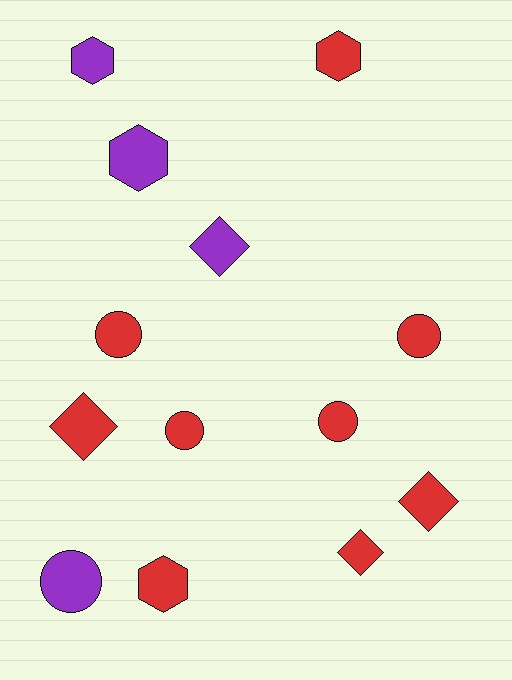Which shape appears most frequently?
Circle, with 5 objects.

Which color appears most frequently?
Red, with 9 objects.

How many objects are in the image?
There are 13 objects.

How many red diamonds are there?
There are 3 red diamonds.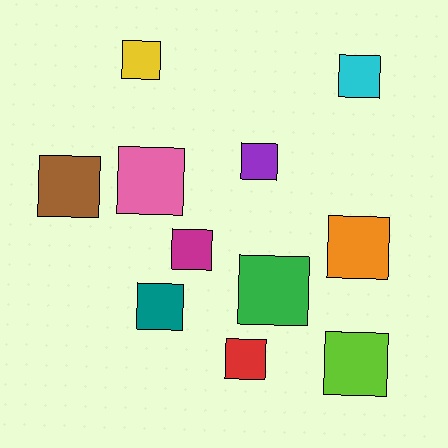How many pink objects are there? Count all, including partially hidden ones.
There is 1 pink object.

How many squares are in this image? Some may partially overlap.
There are 11 squares.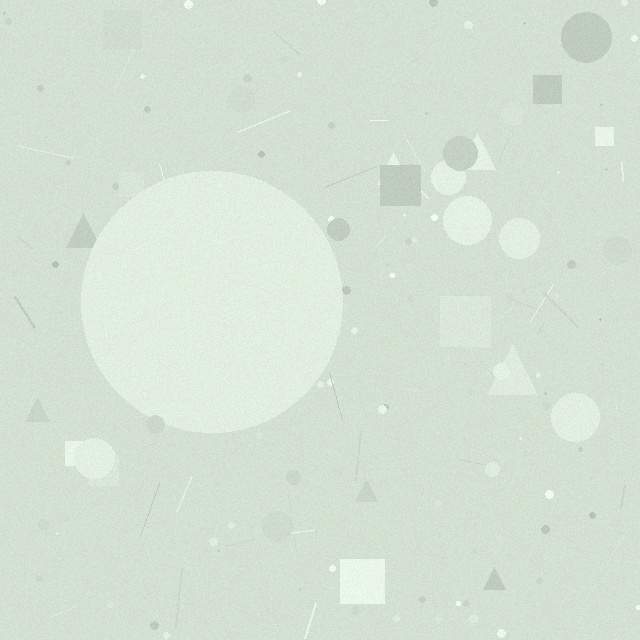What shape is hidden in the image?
A circle is hidden in the image.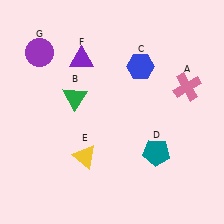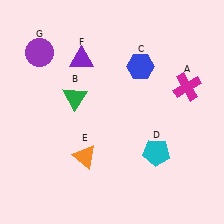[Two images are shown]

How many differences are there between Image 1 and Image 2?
There are 3 differences between the two images.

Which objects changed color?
A changed from pink to magenta. D changed from teal to cyan. E changed from yellow to orange.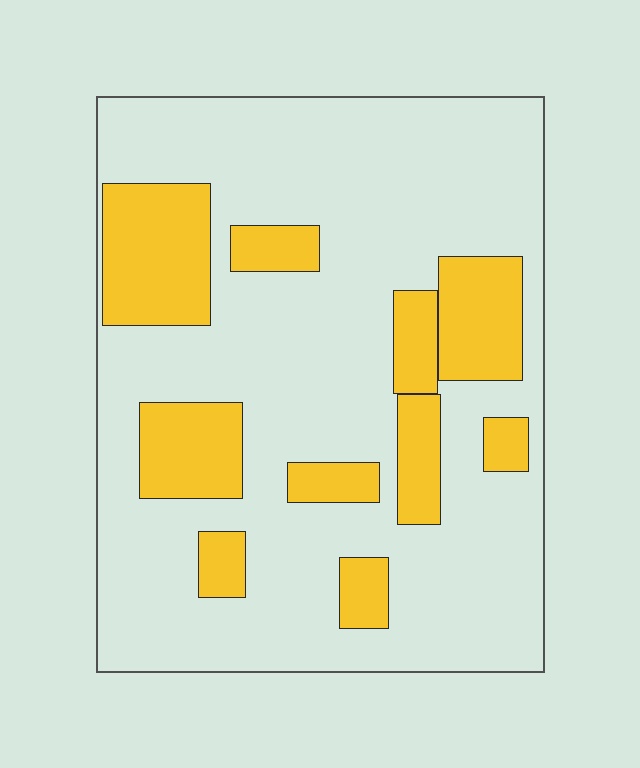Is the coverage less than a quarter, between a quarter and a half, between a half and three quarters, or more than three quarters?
Less than a quarter.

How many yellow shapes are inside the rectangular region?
10.